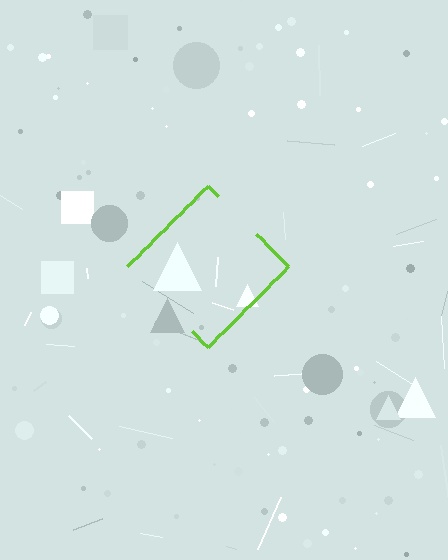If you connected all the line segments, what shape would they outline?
They would outline a diamond.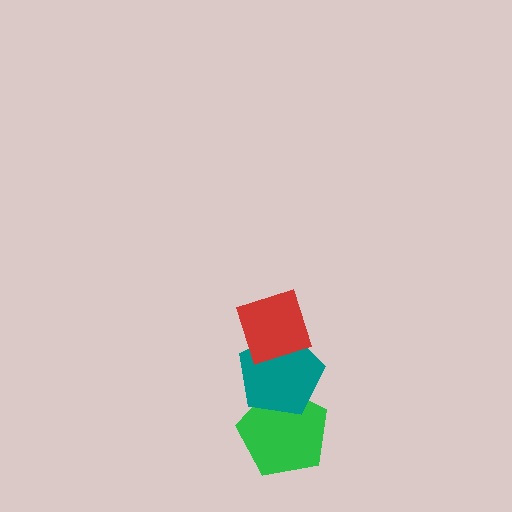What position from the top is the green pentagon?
The green pentagon is 3rd from the top.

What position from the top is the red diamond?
The red diamond is 1st from the top.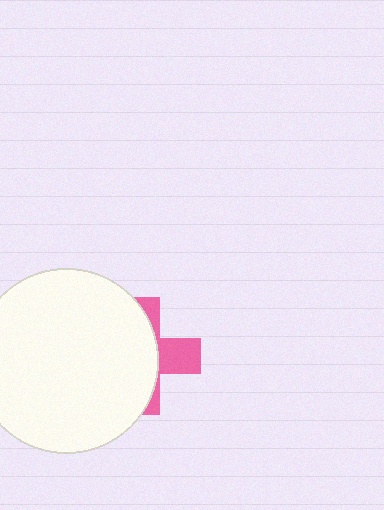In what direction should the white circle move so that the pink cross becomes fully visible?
The white circle should move left. That is the shortest direction to clear the overlap and leave the pink cross fully visible.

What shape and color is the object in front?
The object in front is a white circle.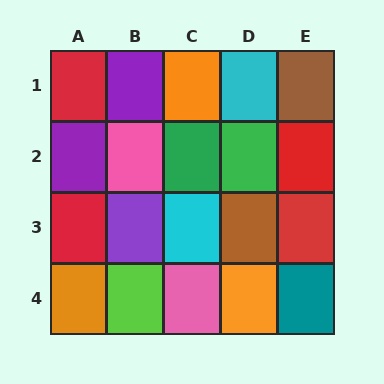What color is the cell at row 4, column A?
Orange.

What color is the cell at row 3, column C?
Cyan.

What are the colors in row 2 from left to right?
Purple, pink, green, green, red.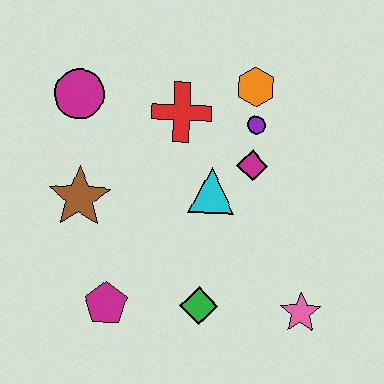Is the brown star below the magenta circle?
Yes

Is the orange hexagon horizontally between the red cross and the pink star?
Yes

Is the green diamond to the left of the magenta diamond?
Yes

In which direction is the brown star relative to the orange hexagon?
The brown star is to the left of the orange hexagon.